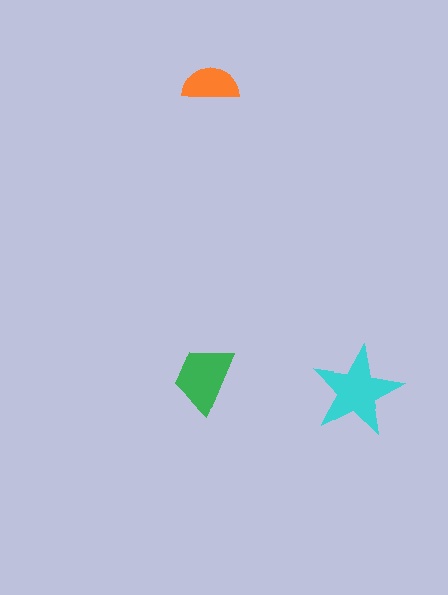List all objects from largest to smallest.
The cyan star, the green trapezoid, the orange semicircle.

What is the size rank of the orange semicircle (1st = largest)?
3rd.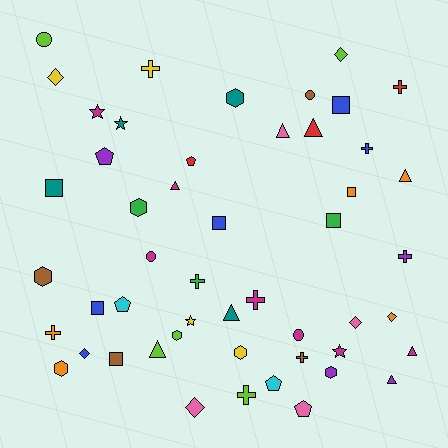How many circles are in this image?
There are 4 circles.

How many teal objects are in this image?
There are 4 teal objects.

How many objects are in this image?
There are 50 objects.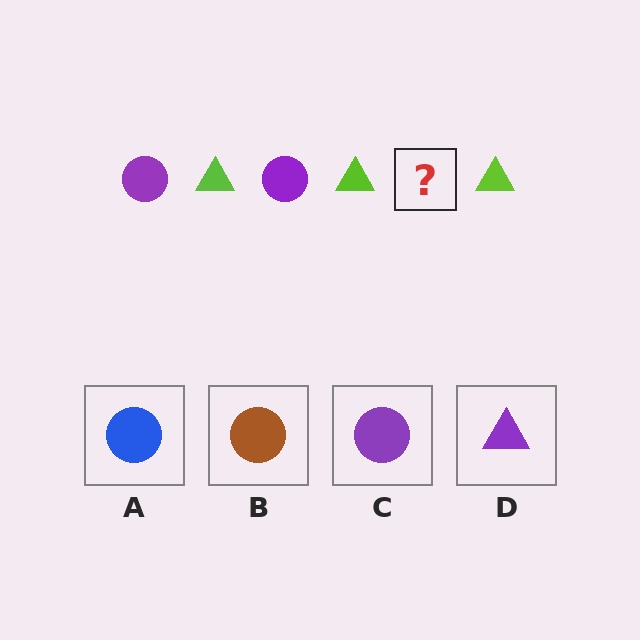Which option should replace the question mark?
Option C.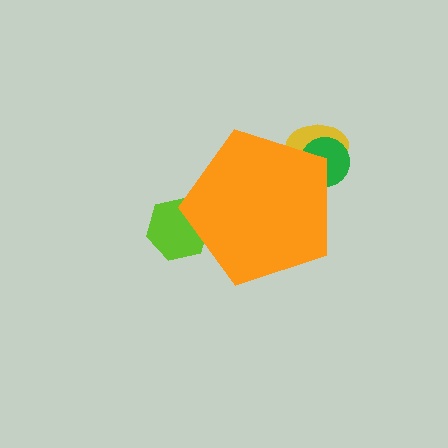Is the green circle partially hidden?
Yes, the green circle is partially hidden behind the orange pentagon.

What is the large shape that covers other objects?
An orange pentagon.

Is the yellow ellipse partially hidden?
Yes, the yellow ellipse is partially hidden behind the orange pentagon.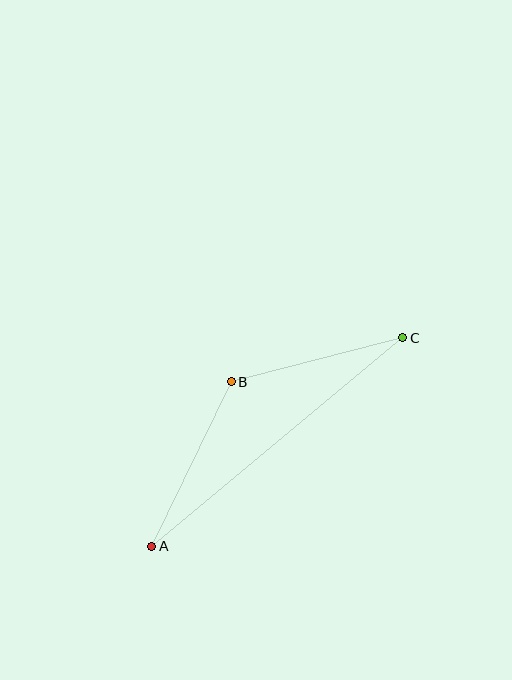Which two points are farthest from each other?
Points A and C are farthest from each other.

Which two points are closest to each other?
Points B and C are closest to each other.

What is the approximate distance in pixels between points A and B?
The distance between A and B is approximately 183 pixels.